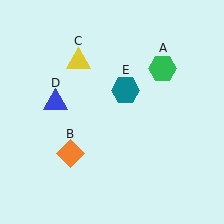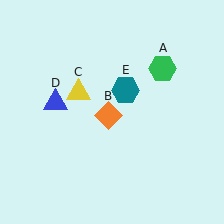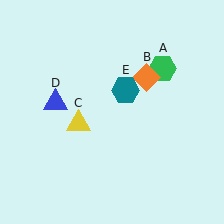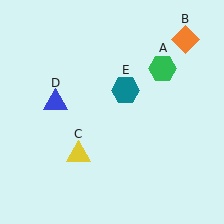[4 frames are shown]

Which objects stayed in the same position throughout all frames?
Green hexagon (object A) and blue triangle (object D) and teal hexagon (object E) remained stationary.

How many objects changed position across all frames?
2 objects changed position: orange diamond (object B), yellow triangle (object C).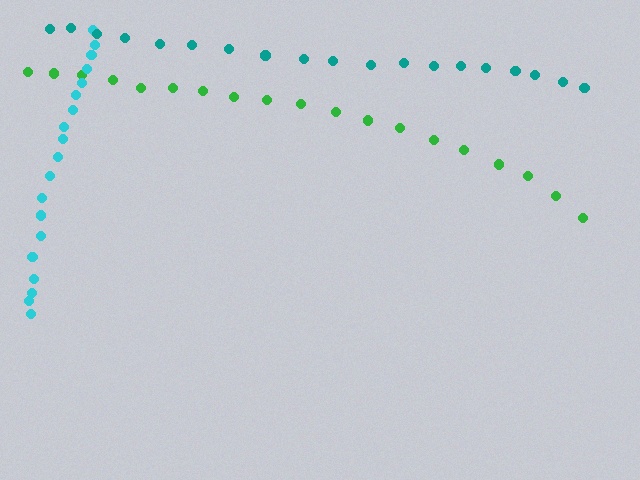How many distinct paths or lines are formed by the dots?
There are 3 distinct paths.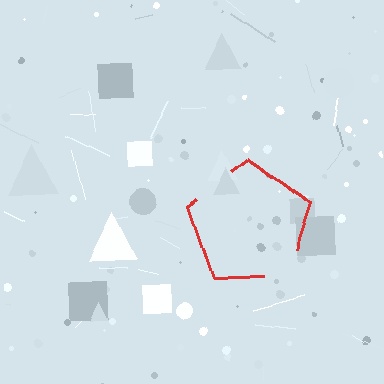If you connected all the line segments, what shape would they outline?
They would outline a pentagon.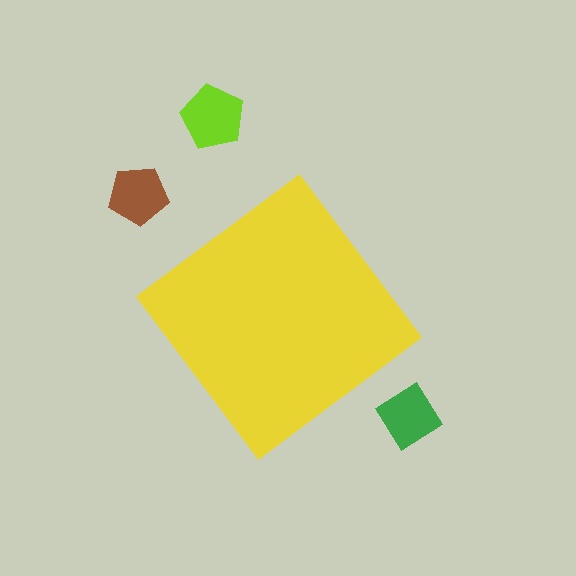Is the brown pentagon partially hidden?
No, the brown pentagon is fully visible.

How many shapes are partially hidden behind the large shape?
0 shapes are partially hidden.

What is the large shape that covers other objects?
A yellow diamond.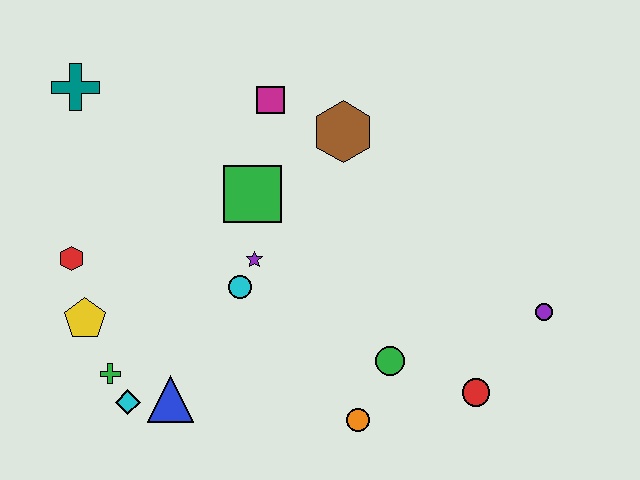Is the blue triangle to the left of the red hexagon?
No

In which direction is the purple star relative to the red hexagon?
The purple star is to the right of the red hexagon.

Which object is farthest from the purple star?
The purple circle is farthest from the purple star.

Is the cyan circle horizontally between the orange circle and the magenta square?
No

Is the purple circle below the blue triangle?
No